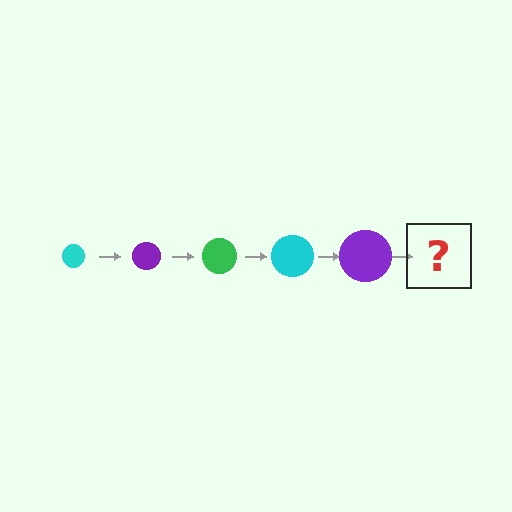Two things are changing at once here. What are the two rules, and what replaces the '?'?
The two rules are that the circle grows larger each step and the color cycles through cyan, purple, and green. The '?' should be a green circle, larger than the previous one.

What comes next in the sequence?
The next element should be a green circle, larger than the previous one.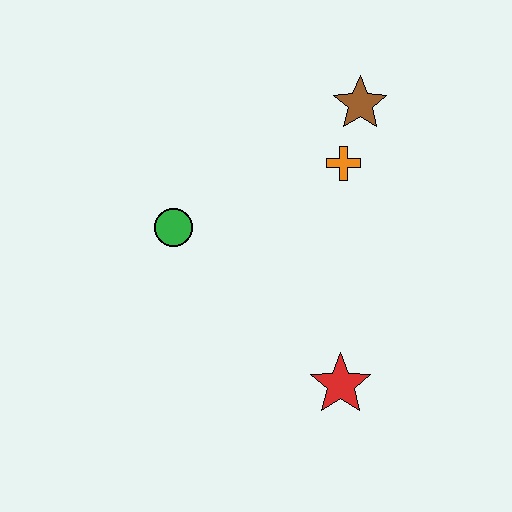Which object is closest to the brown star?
The orange cross is closest to the brown star.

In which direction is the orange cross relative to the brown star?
The orange cross is below the brown star.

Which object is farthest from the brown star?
The red star is farthest from the brown star.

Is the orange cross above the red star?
Yes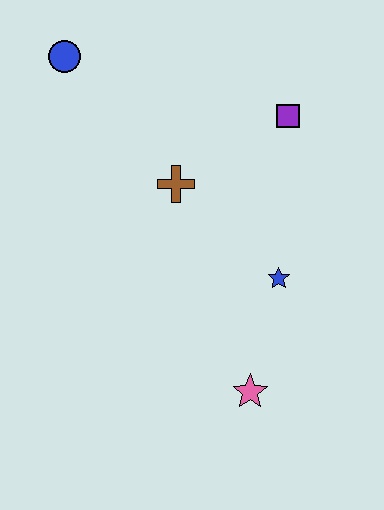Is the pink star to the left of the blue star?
Yes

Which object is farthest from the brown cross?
The pink star is farthest from the brown cross.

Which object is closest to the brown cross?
The purple square is closest to the brown cross.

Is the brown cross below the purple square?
Yes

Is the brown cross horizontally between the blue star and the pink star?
No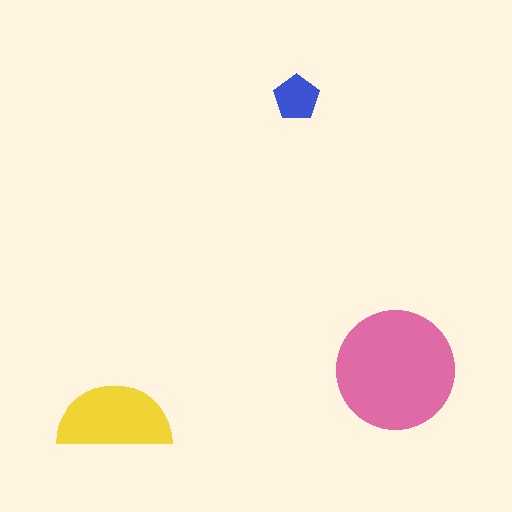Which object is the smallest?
The blue pentagon.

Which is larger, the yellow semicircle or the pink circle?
The pink circle.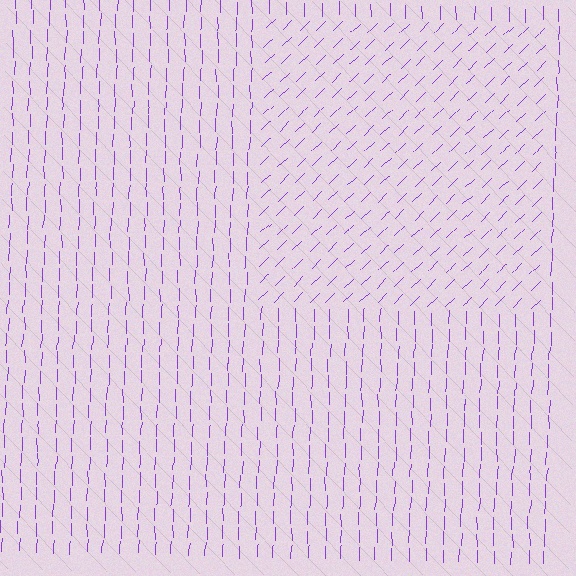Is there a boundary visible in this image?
Yes, there is a texture boundary formed by a change in line orientation.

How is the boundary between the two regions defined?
The boundary is defined purely by a change in line orientation (approximately 45 degrees difference). All lines are the same color and thickness.